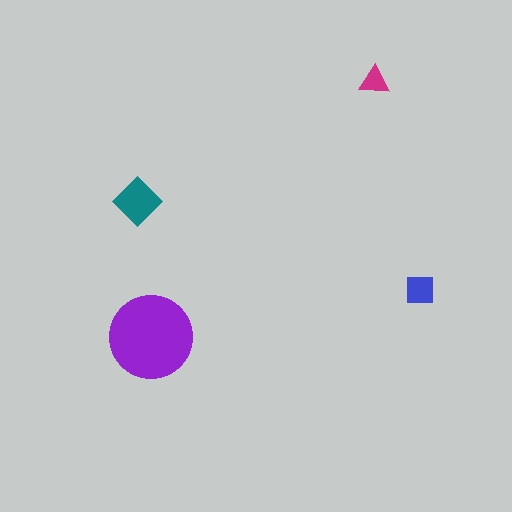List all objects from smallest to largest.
The magenta triangle, the blue square, the teal diamond, the purple circle.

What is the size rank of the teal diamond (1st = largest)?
2nd.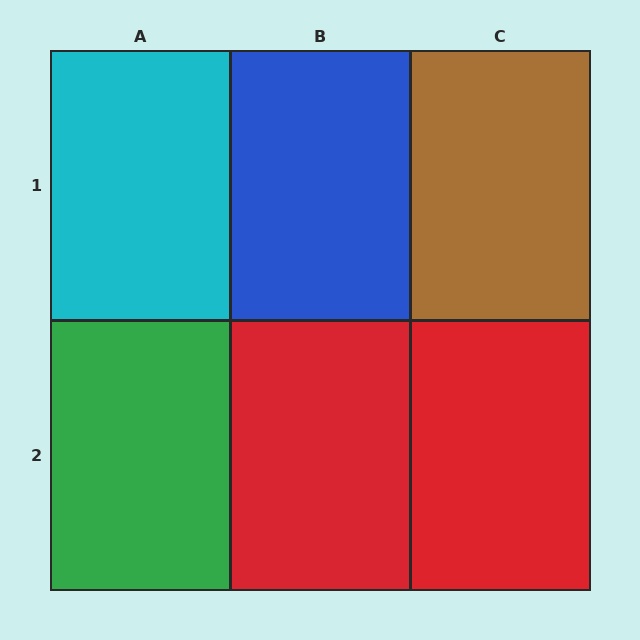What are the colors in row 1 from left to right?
Cyan, blue, brown.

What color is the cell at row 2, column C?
Red.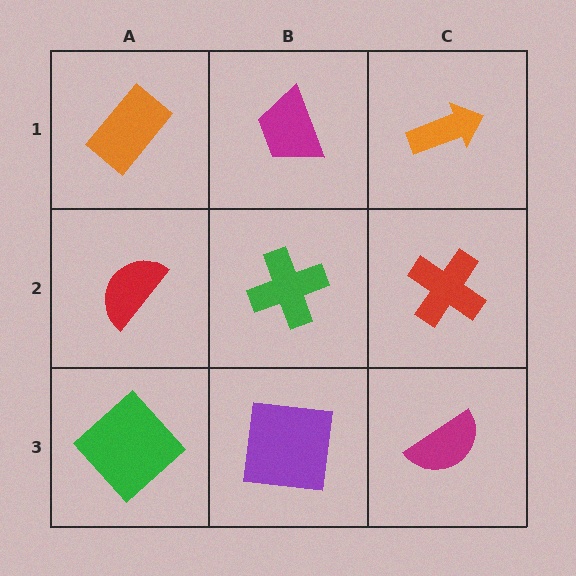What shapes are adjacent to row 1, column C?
A red cross (row 2, column C), a magenta trapezoid (row 1, column B).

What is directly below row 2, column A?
A green diamond.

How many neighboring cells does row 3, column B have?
3.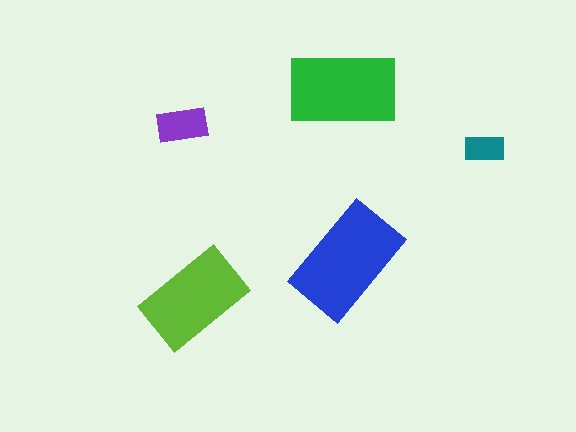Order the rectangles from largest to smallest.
the blue one, the green one, the lime one, the purple one, the teal one.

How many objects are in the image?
There are 5 objects in the image.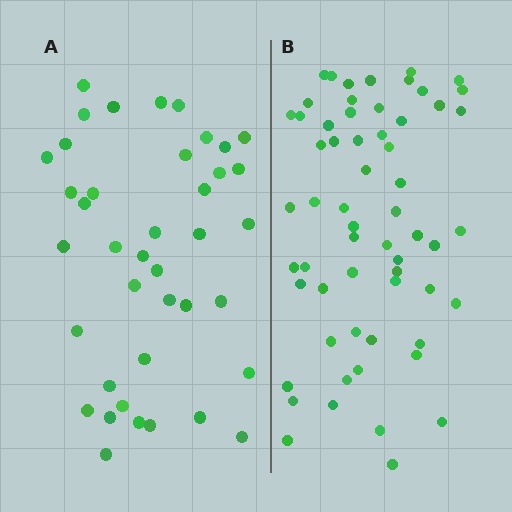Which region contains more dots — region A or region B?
Region B (the right region) has more dots.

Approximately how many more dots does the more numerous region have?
Region B has approximately 20 more dots than region A.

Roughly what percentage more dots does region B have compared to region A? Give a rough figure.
About 50% more.